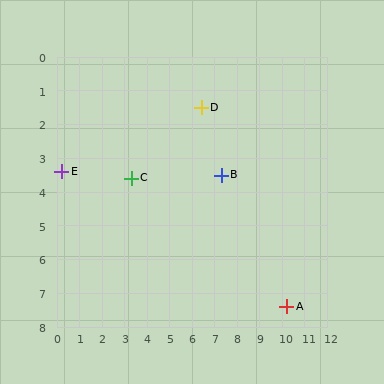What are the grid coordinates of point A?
Point A is at approximately (10.2, 7.4).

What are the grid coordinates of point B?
Point B is at approximately (7.3, 3.5).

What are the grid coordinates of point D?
Point D is at approximately (6.4, 1.5).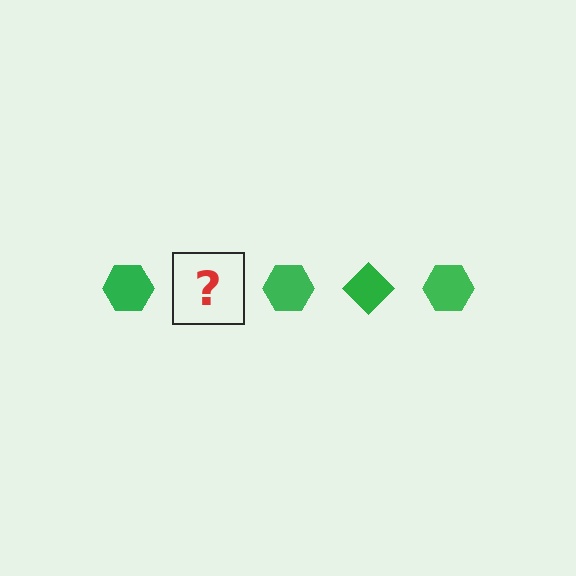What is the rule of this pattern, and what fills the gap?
The rule is that the pattern cycles through hexagon, diamond shapes in green. The gap should be filled with a green diamond.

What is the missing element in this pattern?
The missing element is a green diamond.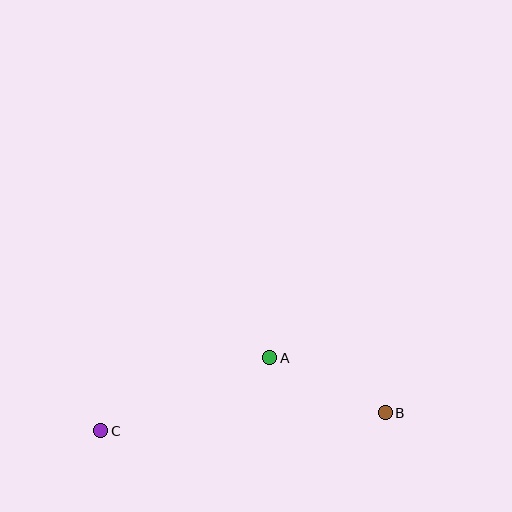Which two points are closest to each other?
Points A and B are closest to each other.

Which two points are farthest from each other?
Points B and C are farthest from each other.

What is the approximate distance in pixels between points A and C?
The distance between A and C is approximately 184 pixels.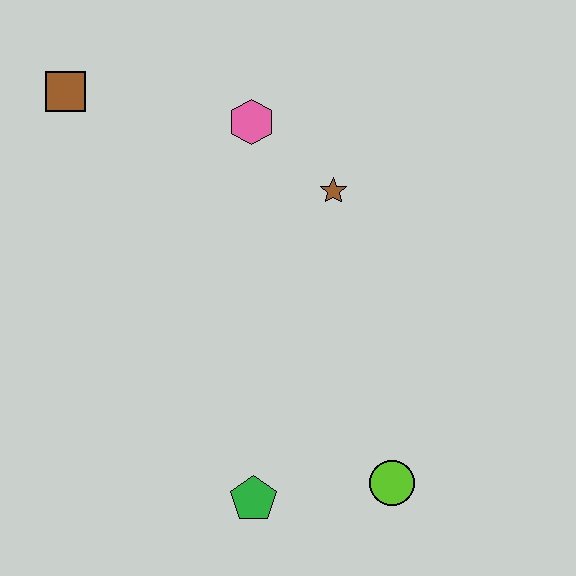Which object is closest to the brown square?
The pink hexagon is closest to the brown square.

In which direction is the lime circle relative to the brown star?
The lime circle is below the brown star.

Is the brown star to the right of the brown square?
Yes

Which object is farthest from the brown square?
The lime circle is farthest from the brown square.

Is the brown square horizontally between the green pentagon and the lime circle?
No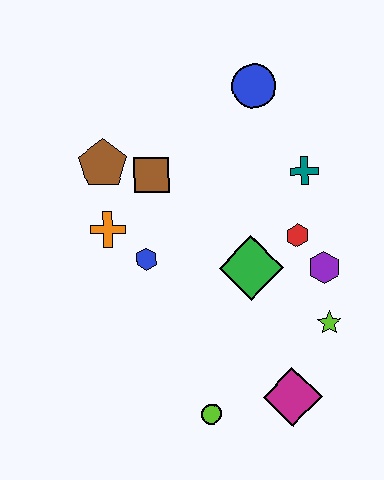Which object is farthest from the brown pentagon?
The magenta diamond is farthest from the brown pentagon.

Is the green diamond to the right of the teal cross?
No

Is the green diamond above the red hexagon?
No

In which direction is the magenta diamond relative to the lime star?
The magenta diamond is below the lime star.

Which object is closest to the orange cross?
The blue hexagon is closest to the orange cross.